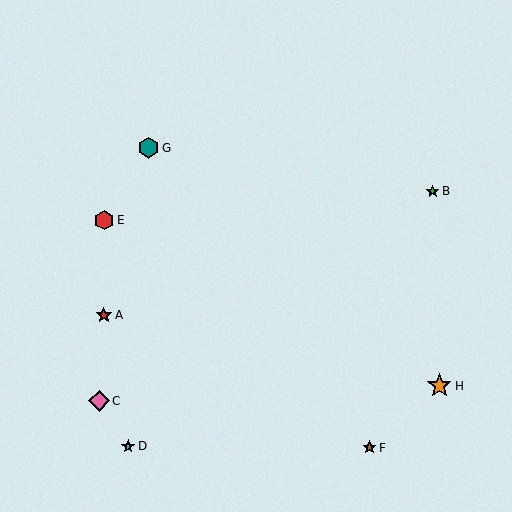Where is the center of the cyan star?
The center of the cyan star is at (128, 446).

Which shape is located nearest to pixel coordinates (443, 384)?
The orange star (labeled H) at (439, 386) is nearest to that location.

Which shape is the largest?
The orange star (labeled H) is the largest.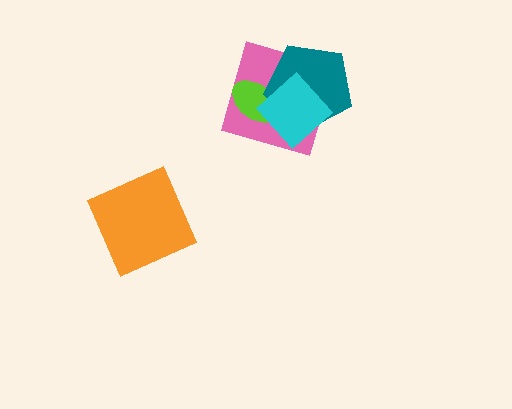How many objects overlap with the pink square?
3 objects overlap with the pink square.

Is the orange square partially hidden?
No, no other shape covers it.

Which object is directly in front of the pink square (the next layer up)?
The lime ellipse is directly in front of the pink square.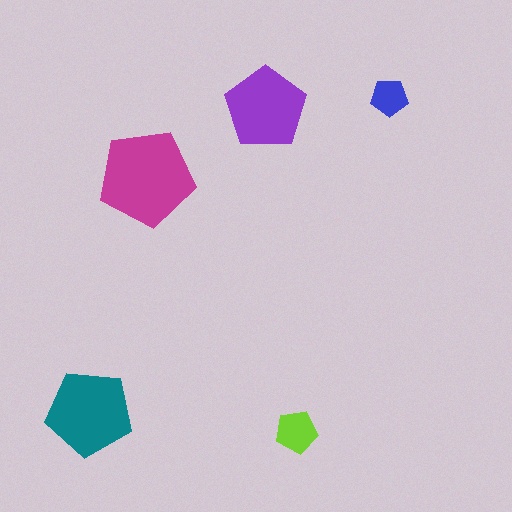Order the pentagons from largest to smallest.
the magenta one, the teal one, the purple one, the lime one, the blue one.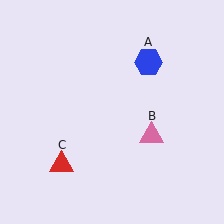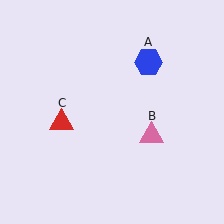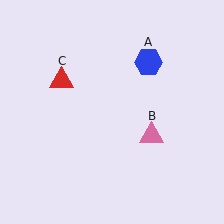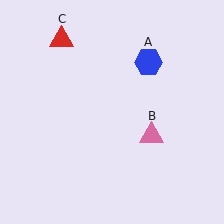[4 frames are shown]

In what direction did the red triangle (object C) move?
The red triangle (object C) moved up.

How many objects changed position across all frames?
1 object changed position: red triangle (object C).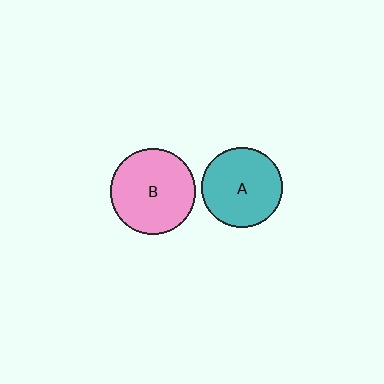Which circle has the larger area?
Circle B (pink).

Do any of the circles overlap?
No, none of the circles overlap.